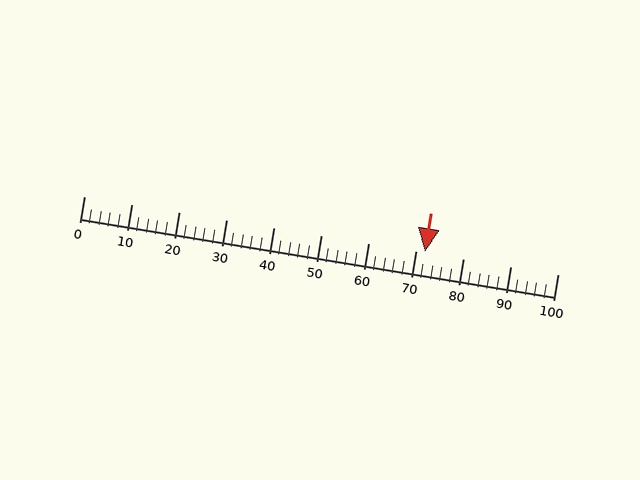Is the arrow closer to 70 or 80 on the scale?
The arrow is closer to 70.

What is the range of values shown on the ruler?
The ruler shows values from 0 to 100.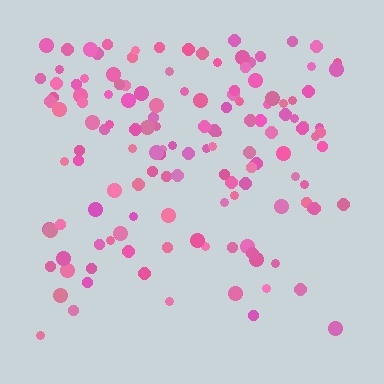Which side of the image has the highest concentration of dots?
The top.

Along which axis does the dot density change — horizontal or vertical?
Vertical.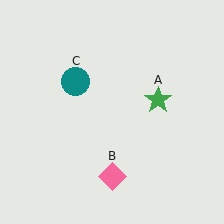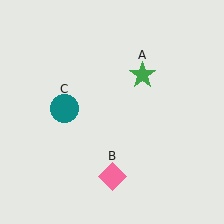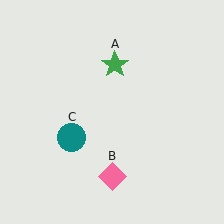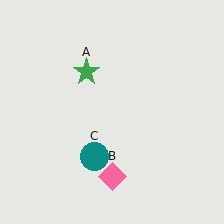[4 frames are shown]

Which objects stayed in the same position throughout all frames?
Pink diamond (object B) remained stationary.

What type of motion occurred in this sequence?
The green star (object A), teal circle (object C) rotated counterclockwise around the center of the scene.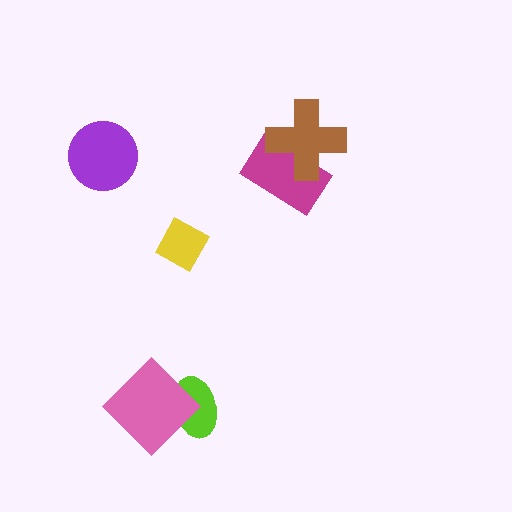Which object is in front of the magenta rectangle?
The brown cross is in front of the magenta rectangle.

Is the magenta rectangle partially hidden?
Yes, it is partially covered by another shape.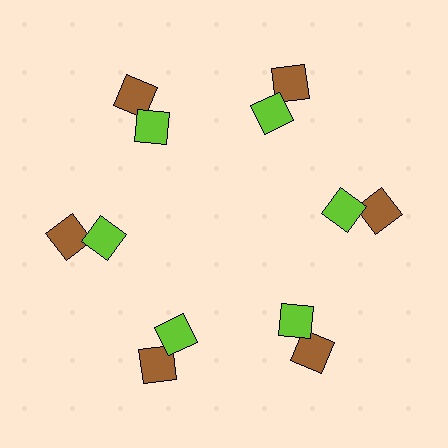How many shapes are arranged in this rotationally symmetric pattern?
There are 12 shapes, arranged in 6 groups of 2.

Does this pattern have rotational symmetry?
Yes, this pattern has 6-fold rotational symmetry. It looks the same after rotating 60 degrees around the center.